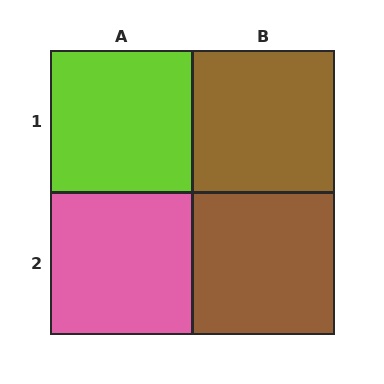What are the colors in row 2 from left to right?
Pink, brown.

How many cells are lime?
1 cell is lime.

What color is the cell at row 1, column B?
Brown.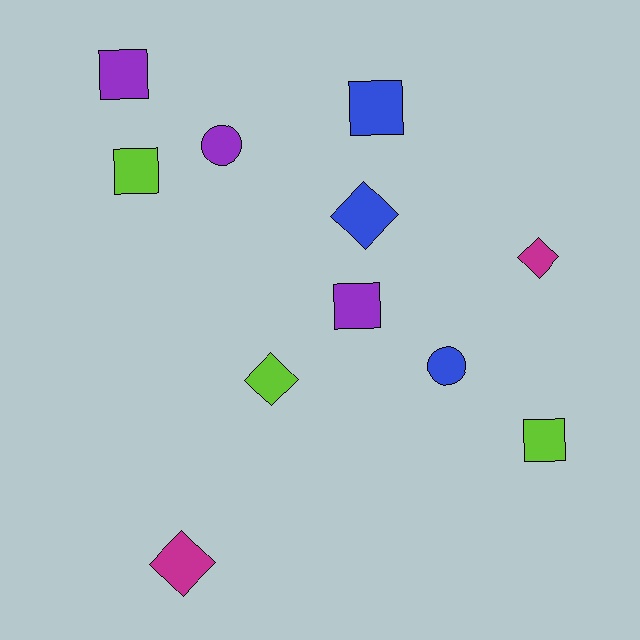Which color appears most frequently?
Blue, with 3 objects.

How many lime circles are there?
There are no lime circles.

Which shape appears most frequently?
Square, with 5 objects.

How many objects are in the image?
There are 11 objects.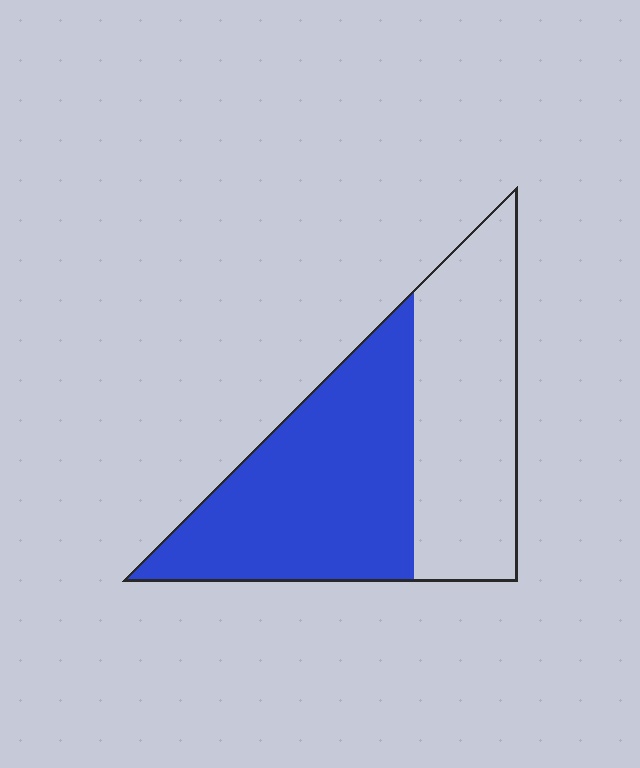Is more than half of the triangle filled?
Yes.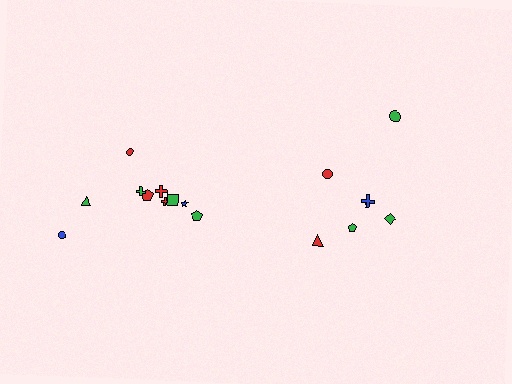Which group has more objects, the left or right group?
The left group.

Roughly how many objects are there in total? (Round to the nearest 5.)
Roughly 15 objects in total.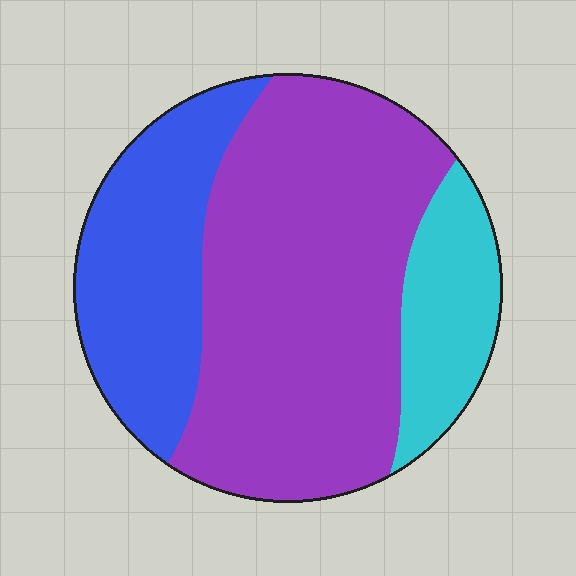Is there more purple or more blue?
Purple.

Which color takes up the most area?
Purple, at roughly 60%.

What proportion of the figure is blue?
Blue covers around 25% of the figure.